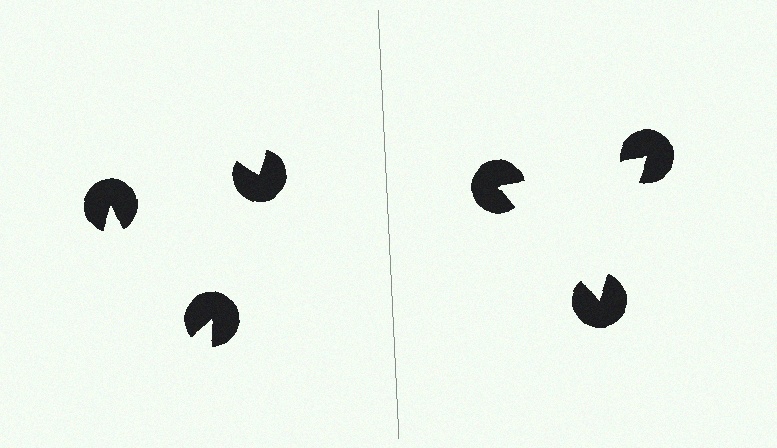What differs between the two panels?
The pac-man discs are positioned identically on both sides; only the wedge orientations differ. On the right they align to a triangle; on the left they are misaligned.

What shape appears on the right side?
An illusory triangle.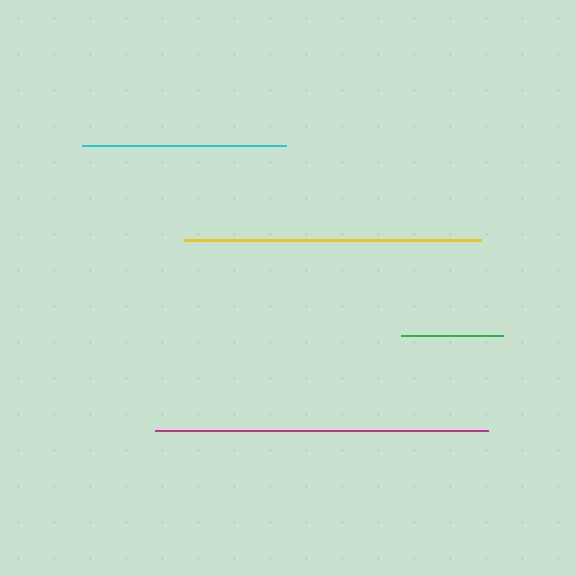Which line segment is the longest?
The magenta line is the longest at approximately 333 pixels.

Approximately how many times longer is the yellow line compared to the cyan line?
The yellow line is approximately 1.5 times the length of the cyan line.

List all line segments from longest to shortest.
From longest to shortest: magenta, yellow, cyan, green.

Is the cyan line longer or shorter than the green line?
The cyan line is longer than the green line.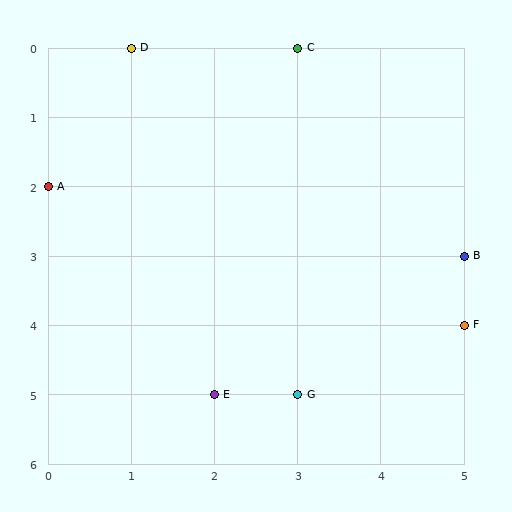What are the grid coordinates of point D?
Point D is at grid coordinates (1, 0).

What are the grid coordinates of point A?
Point A is at grid coordinates (0, 2).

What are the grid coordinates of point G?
Point G is at grid coordinates (3, 5).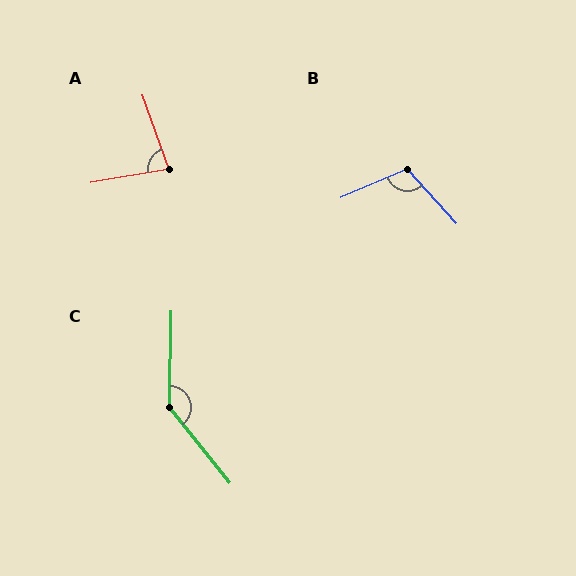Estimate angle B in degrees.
Approximately 108 degrees.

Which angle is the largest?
C, at approximately 141 degrees.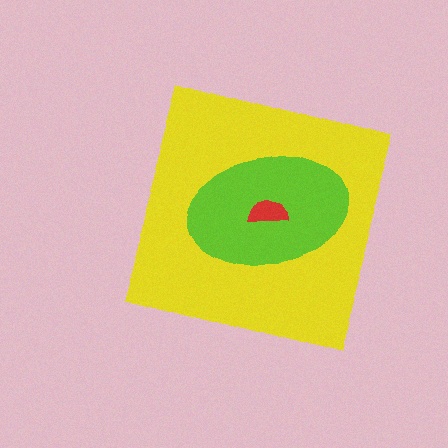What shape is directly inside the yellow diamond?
The lime ellipse.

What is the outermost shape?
The yellow diamond.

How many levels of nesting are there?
3.